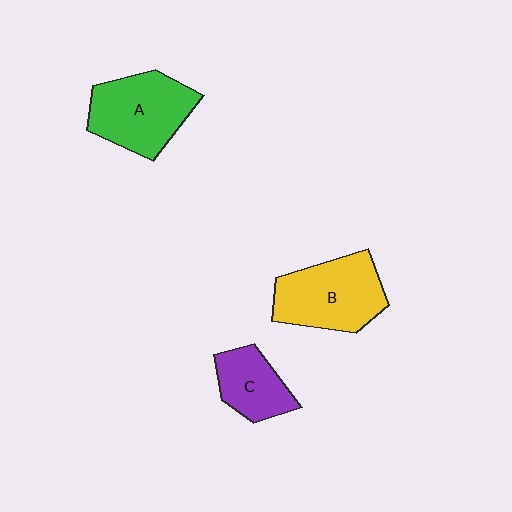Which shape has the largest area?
Shape B (yellow).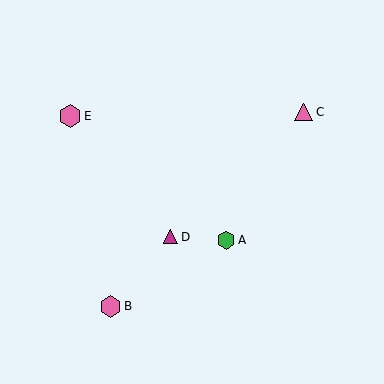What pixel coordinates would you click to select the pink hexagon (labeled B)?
Click at (110, 306) to select the pink hexagon B.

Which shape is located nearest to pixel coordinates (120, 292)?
The pink hexagon (labeled B) at (110, 306) is nearest to that location.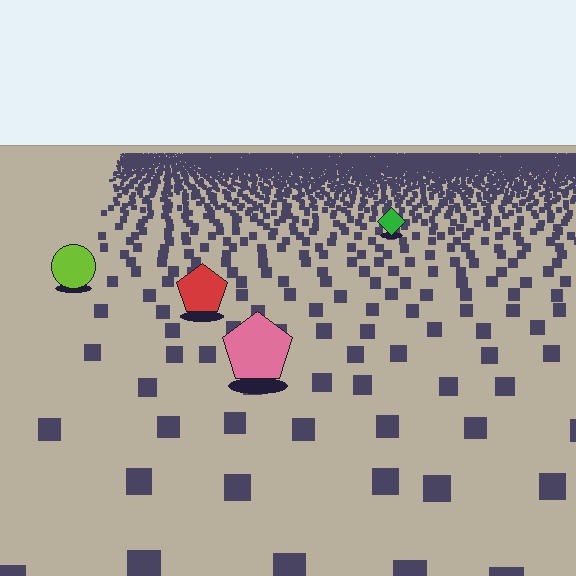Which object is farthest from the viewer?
The green diamond is farthest from the viewer. It appears smaller and the ground texture around it is denser.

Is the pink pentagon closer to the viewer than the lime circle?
Yes. The pink pentagon is closer — you can tell from the texture gradient: the ground texture is coarser near it.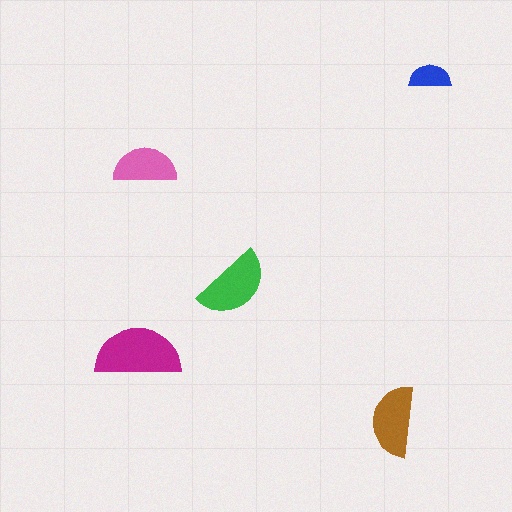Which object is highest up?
The blue semicircle is topmost.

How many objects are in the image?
There are 5 objects in the image.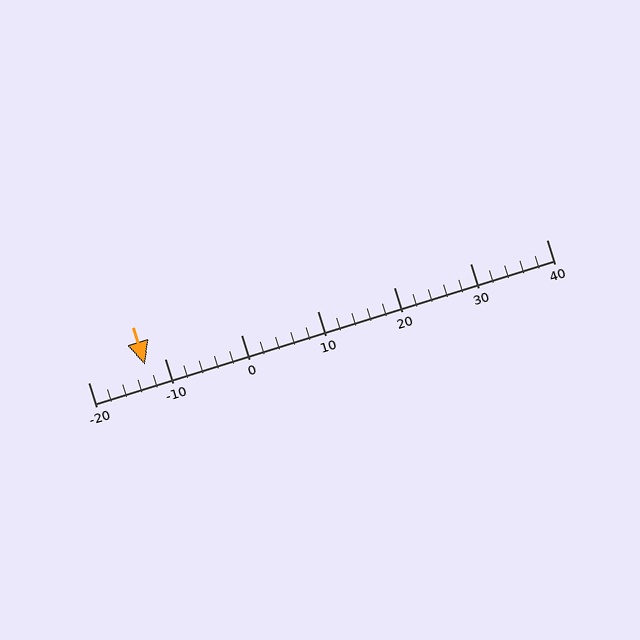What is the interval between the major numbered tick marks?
The major tick marks are spaced 10 units apart.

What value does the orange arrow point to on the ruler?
The orange arrow points to approximately -13.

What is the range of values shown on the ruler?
The ruler shows values from -20 to 40.